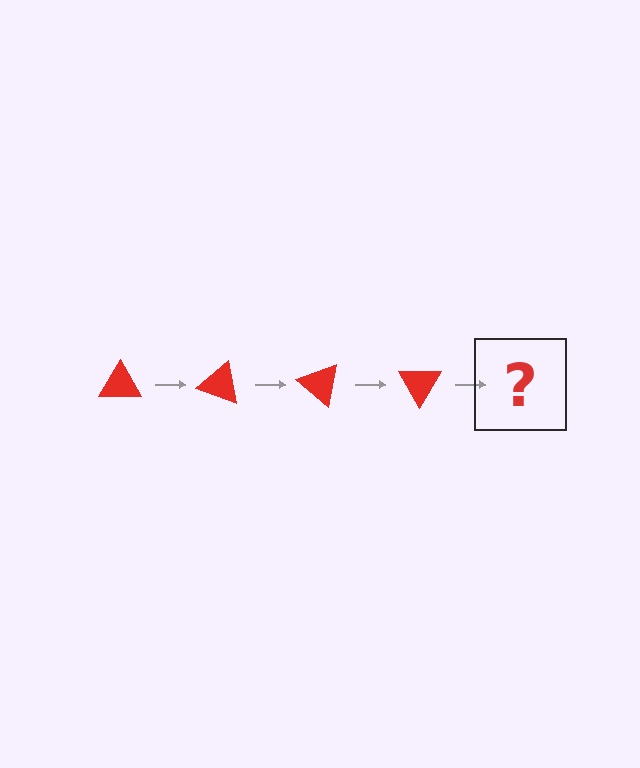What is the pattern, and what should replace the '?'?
The pattern is that the triangle rotates 20 degrees each step. The '?' should be a red triangle rotated 80 degrees.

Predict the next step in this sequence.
The next step is a red triangle rotated 80 degrees.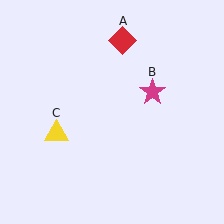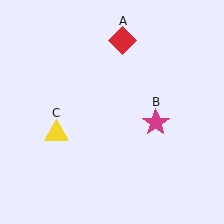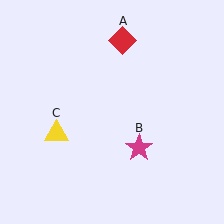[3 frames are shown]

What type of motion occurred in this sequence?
The magenta star (object B) rotated clockwise around the center of the scene.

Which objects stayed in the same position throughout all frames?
Red diamond (object A) and yellow triangle (object C) remained stationary.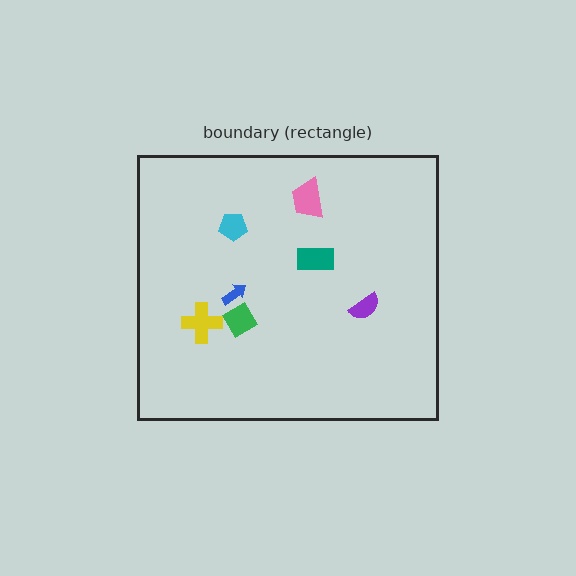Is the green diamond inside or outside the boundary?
Inside.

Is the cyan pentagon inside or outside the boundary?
Inside.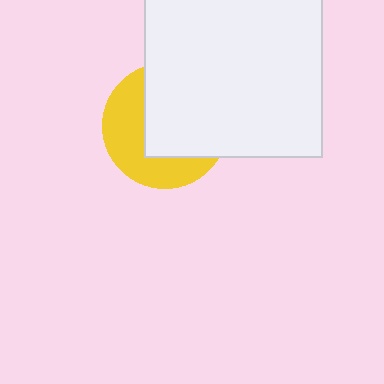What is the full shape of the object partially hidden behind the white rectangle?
The partially hidden object is a yellow circle.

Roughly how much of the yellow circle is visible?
A small part of it is visible (roughly 44%).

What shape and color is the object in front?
The object in front is a white rectangle.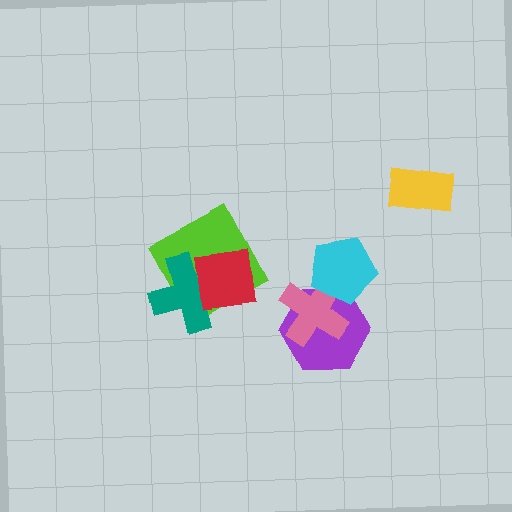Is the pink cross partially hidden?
Yes, it is partially covered by another shape.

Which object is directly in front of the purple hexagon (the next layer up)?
The pink cross is directly in front of the purple hexagon.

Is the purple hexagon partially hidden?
Yes, it is partially covered by another shape.